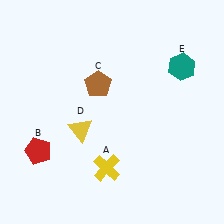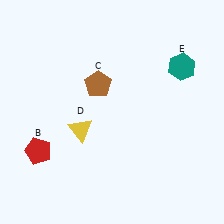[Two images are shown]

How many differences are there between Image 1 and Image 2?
There is 1 difference between the two images.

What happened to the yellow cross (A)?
The yellow cross (A) was removed in Image 2. It was in the bottom-left area of Image 1.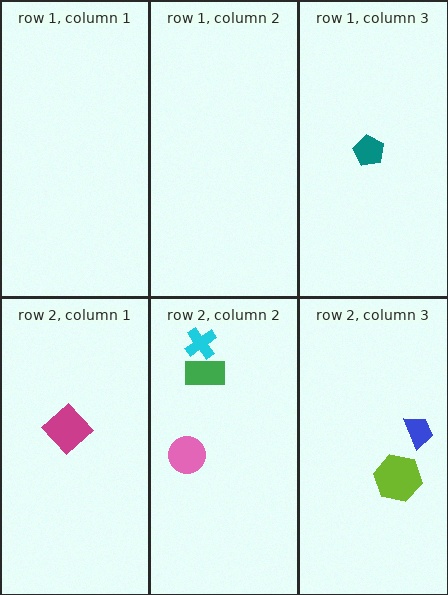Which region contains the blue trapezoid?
The row 2, column 3 region.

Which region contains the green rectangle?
The row 2, column 2 region.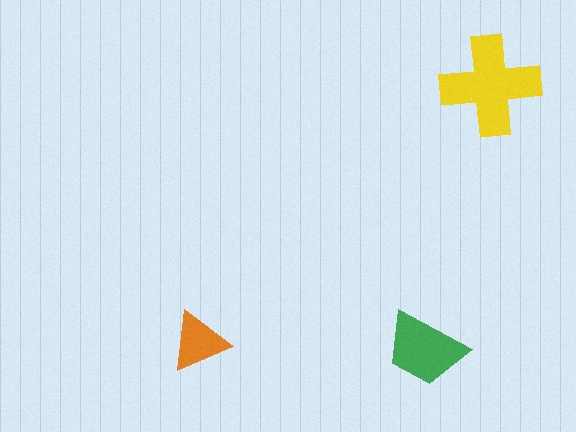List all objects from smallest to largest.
The orange triangle, the green trapezoid, the yellow cross.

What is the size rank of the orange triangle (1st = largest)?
3rd.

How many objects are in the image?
There are 3 objects in the image.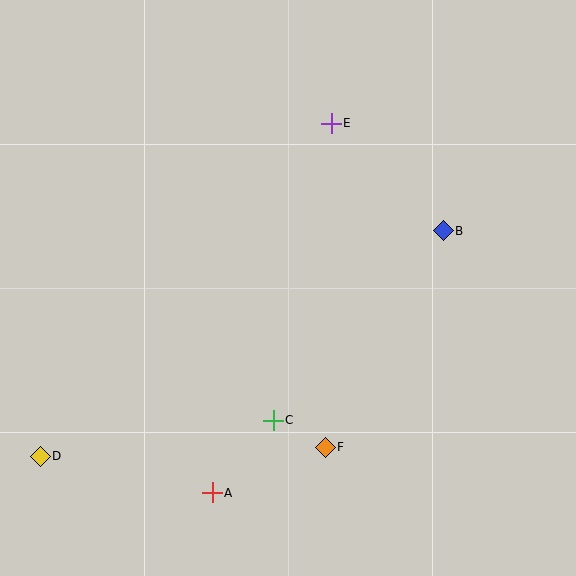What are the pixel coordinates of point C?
Point C is at (273, 420).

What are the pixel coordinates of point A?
Point A is at (212, 493).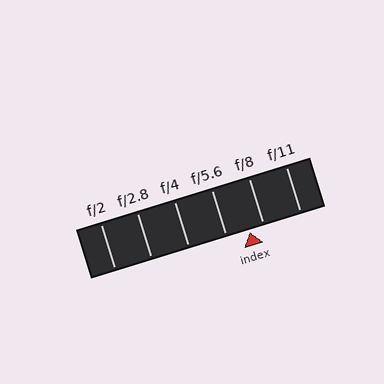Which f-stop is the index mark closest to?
The index mark is closest to f/8.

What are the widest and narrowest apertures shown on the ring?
The widest aperture shown is f/2 and the narrowest is f/11.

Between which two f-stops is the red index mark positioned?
The index mark is between f/5.6 and f/8.